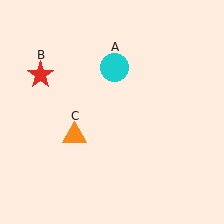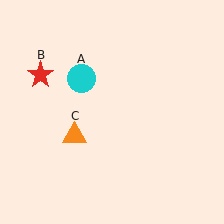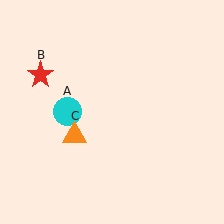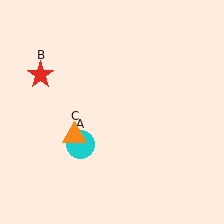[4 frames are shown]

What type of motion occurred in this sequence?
The cyan circle (object A) rotated counterclockwise around the center of the scene.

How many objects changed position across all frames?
1 object changed position: cyan circle (object A).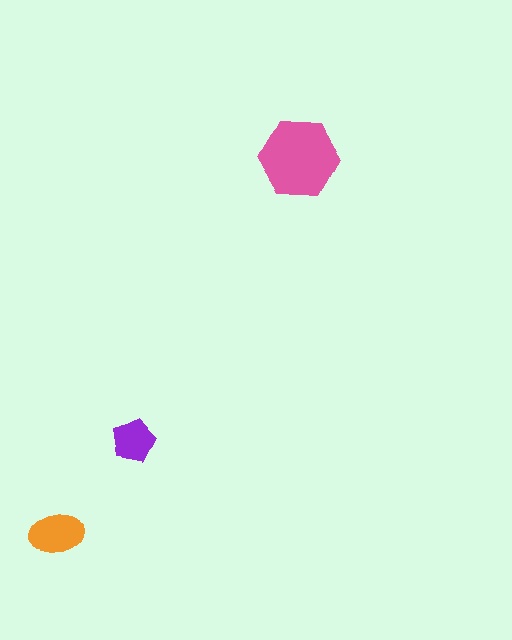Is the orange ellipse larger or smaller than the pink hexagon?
Smaller.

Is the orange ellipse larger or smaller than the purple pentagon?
Larger.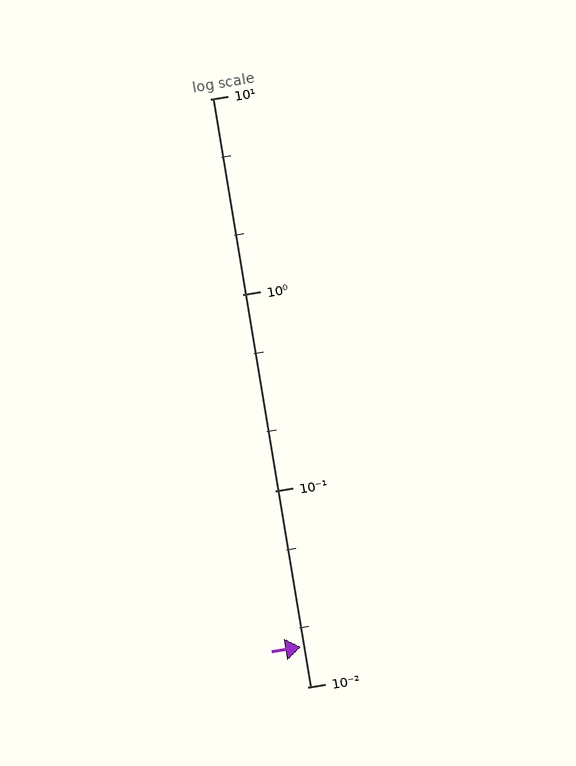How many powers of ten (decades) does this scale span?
The scale spans 3 decades, from 0.01 to 10.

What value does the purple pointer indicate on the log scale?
The pointer indicates approximately 0.016.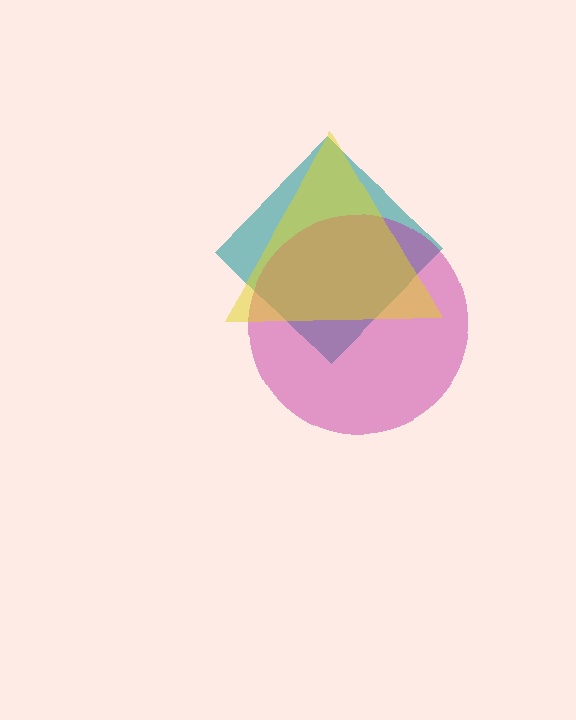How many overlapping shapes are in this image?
There are 3 overlapping shapes in the image.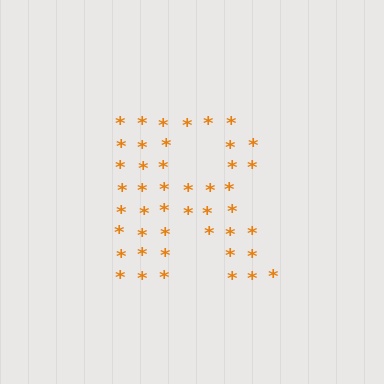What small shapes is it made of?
It is made of small asterisks.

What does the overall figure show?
The overall figure shows the letter R.